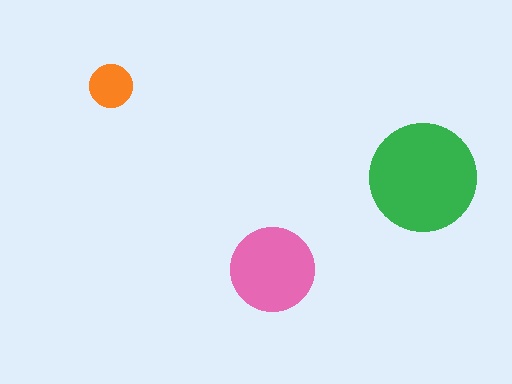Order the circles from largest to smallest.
the green one, the pink one, the orange one.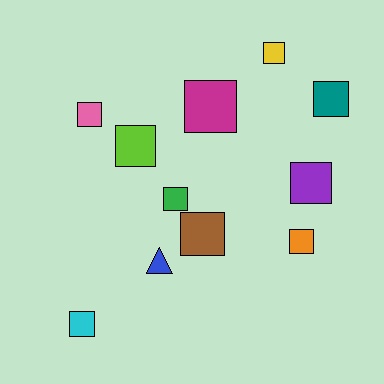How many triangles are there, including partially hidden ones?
There is 1 triangle.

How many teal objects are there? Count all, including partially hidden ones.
There is 1 teal object.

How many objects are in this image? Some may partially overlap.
There are 11 objects.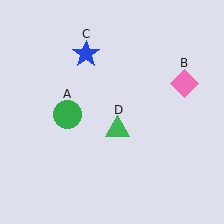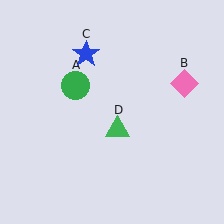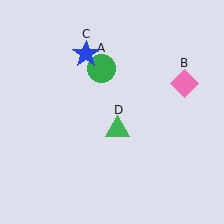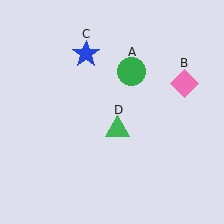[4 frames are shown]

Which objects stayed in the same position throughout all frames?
Pink diamond (object B) and blue star (object C) and green triangle (object D) remained stationary.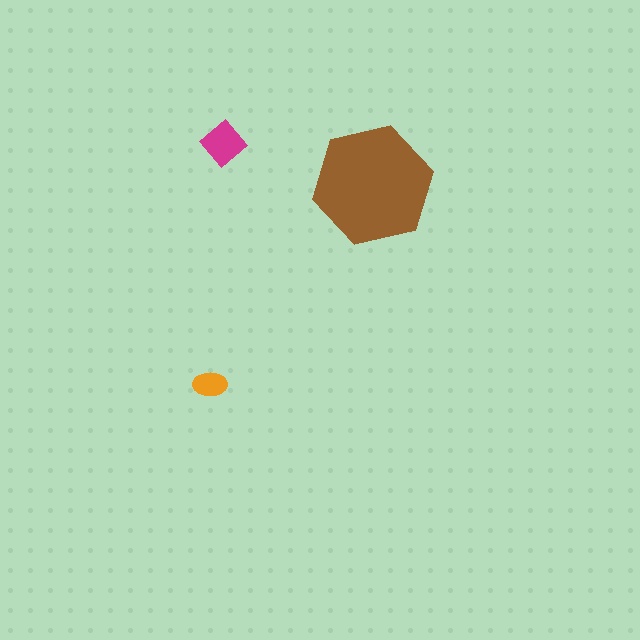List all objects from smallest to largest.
The orange ellipse, the magenta diamond, the brown hexagon.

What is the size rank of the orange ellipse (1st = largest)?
3rd.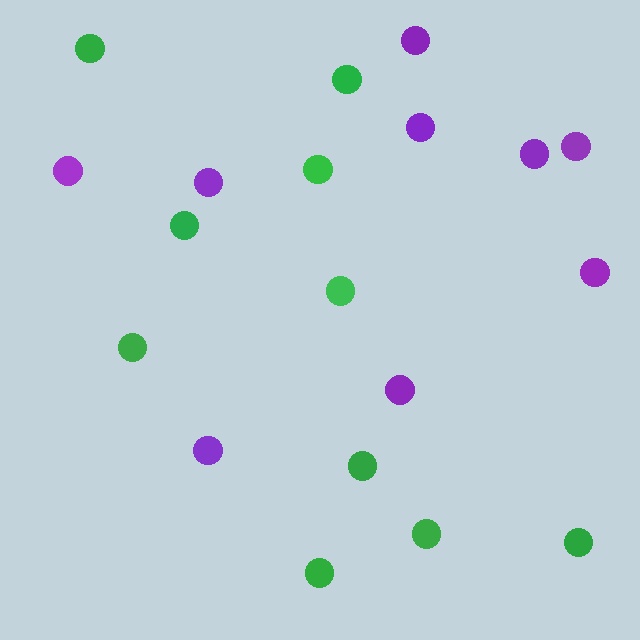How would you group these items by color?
There are 2 groups: one group of purple circles (9) and one group of green circles (10).